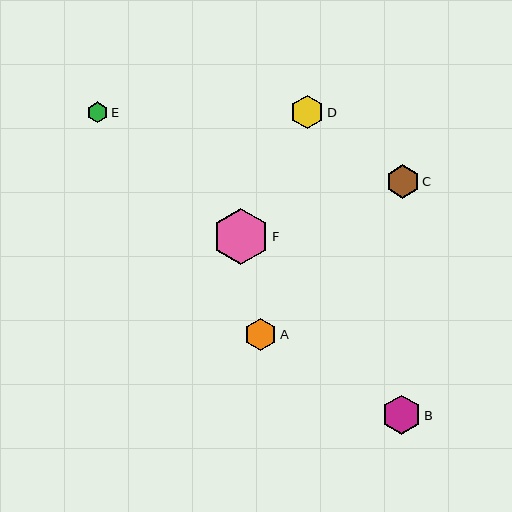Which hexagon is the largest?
Hexagon F is the largest with a size of approximately 56 pixels.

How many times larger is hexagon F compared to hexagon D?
Hexagon F is approximately 1.7 times the size of hexagon D.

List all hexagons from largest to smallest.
From largest to smallest: F, B, D, C, A, E.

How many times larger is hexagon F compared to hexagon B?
Hexagon F is approximately 1.4 times the size of hexagon B.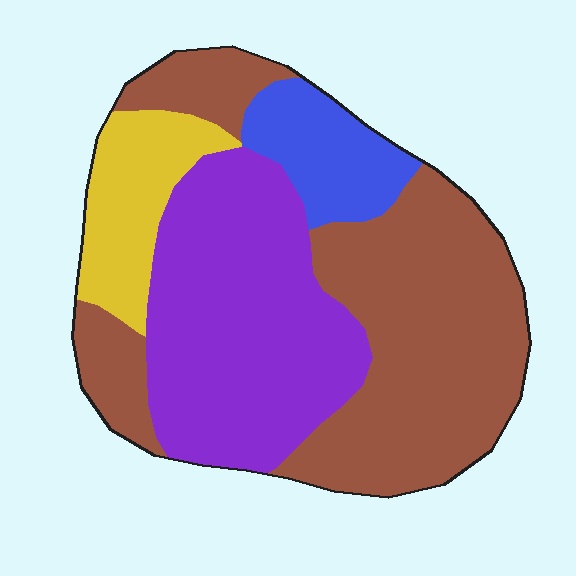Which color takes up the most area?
Brown, at roughly 45%.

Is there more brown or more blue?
Brown.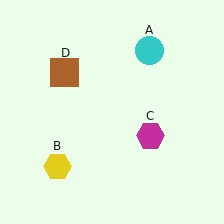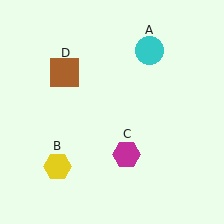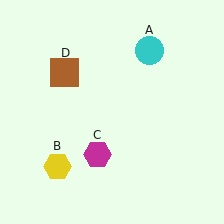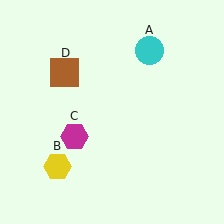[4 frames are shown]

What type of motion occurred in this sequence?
The magenta hexagon (object C) rotated clockwise around the center of the scene.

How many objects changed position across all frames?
1 object changed position: magenta hexagon (object C).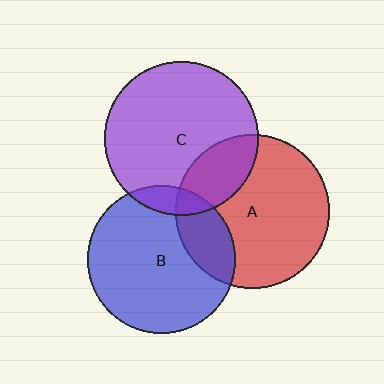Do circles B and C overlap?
Yes.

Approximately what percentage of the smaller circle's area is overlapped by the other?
Approximately 10%.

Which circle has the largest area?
Circle A (red).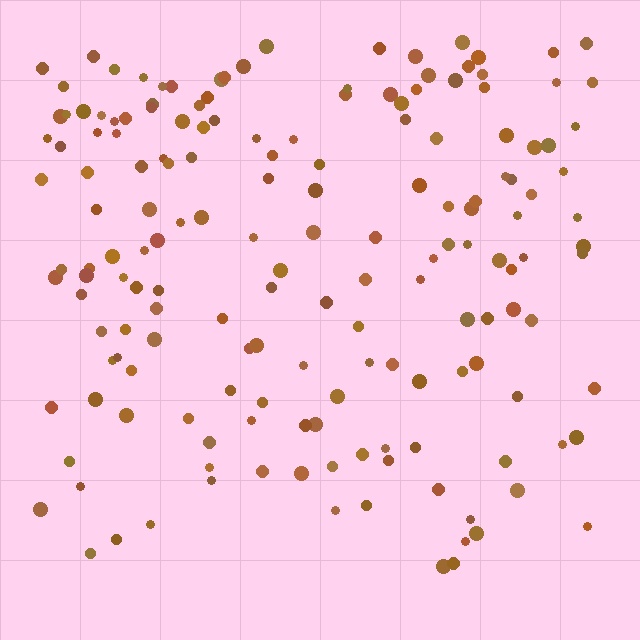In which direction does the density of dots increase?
From bottom to top, with the top side densest.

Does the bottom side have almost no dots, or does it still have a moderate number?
Still a moderate number, just noticeably fewer than the top.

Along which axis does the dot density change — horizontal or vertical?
Vertical.